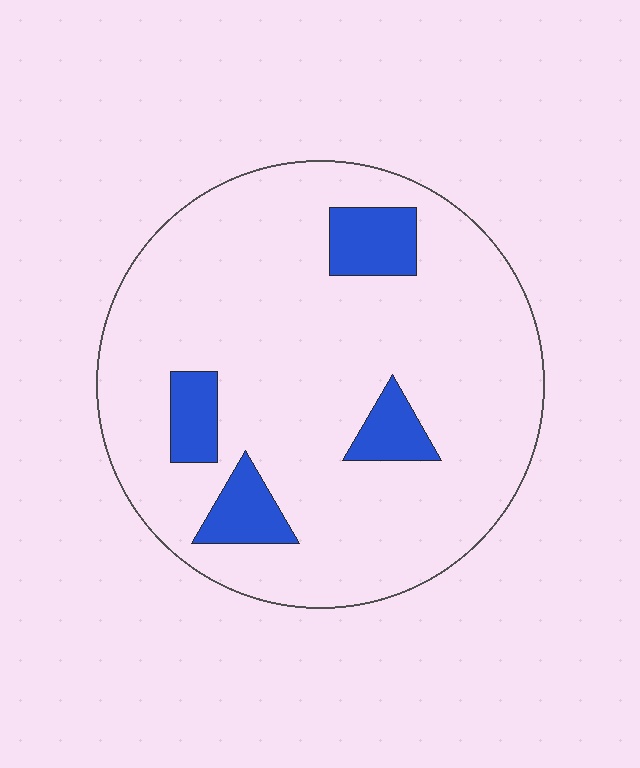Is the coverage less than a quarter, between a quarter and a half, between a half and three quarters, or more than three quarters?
Less than a quarter.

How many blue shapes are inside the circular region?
4.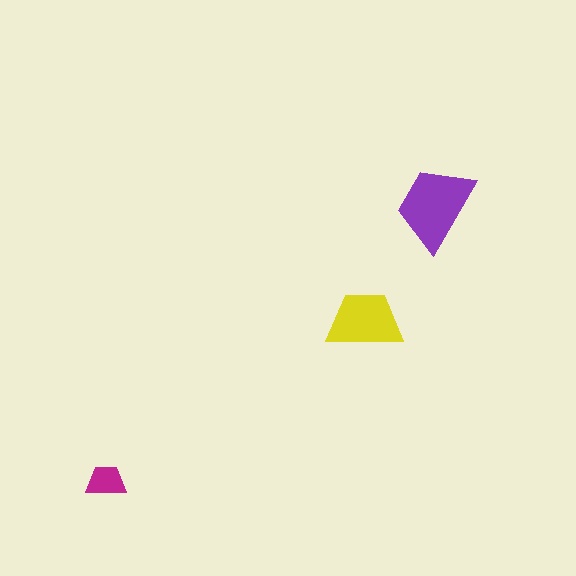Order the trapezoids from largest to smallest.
the purple one, the yellow one, the magenta one.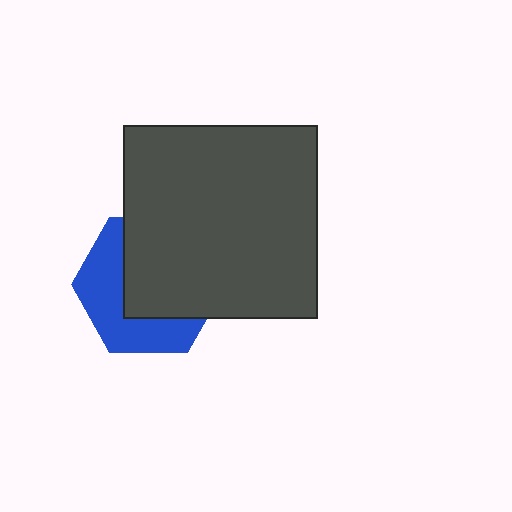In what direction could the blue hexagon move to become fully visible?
The blue hexagon could move toward the lower-left. That would shift it out from behind the dark gray square entirely.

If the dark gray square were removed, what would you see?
You would see the complete blue hexagon.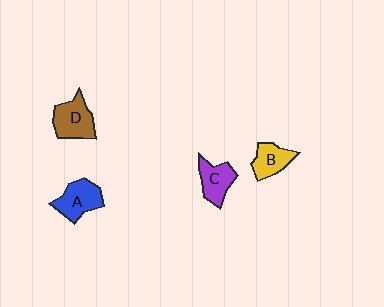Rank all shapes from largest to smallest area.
From largest to smallest: D (brown), A (blue), C (purple), B (yellow).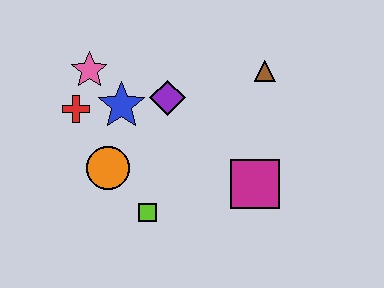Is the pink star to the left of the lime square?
Yes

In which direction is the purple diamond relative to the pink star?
The purple diamond is to the right of the pink star.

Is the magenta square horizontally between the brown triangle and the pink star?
Yes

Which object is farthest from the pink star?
The magenta square is farthest from the pink star.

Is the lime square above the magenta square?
No